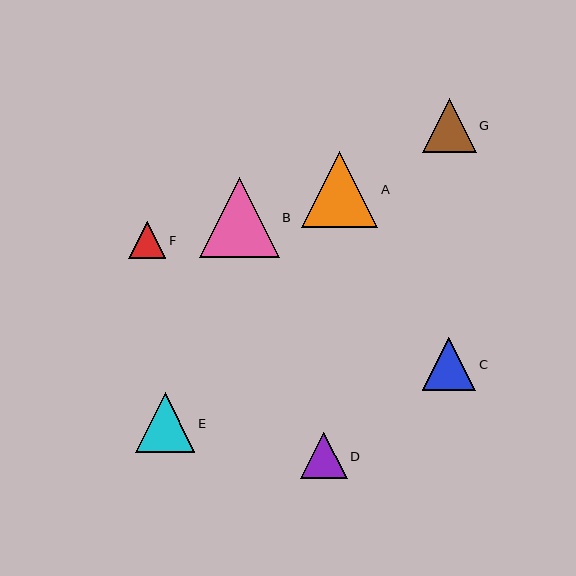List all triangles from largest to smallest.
From largest to smallest: B, A, E, C, G, D, F.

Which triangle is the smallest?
Triangle F is the smallest with a size of approximately 37 pixels.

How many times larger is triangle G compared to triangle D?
Triangle G is approximately 1.1 times the size of triangle D.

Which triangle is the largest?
Triangle B is the largest with a size of approximately 80 pixels.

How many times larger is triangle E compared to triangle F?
Triangle E is approximately 1.6 times the size of triangle F.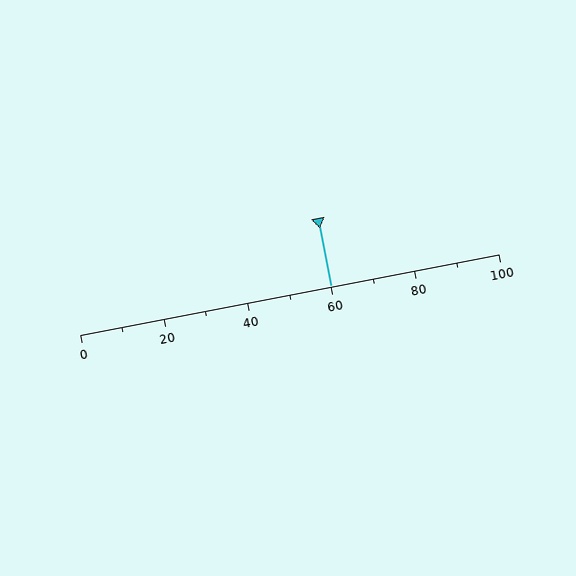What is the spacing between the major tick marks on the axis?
The major ticks are spaced 20 apart.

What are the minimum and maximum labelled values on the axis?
The axis runs from 0 to 100.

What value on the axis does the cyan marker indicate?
The marker indicates approximately 60.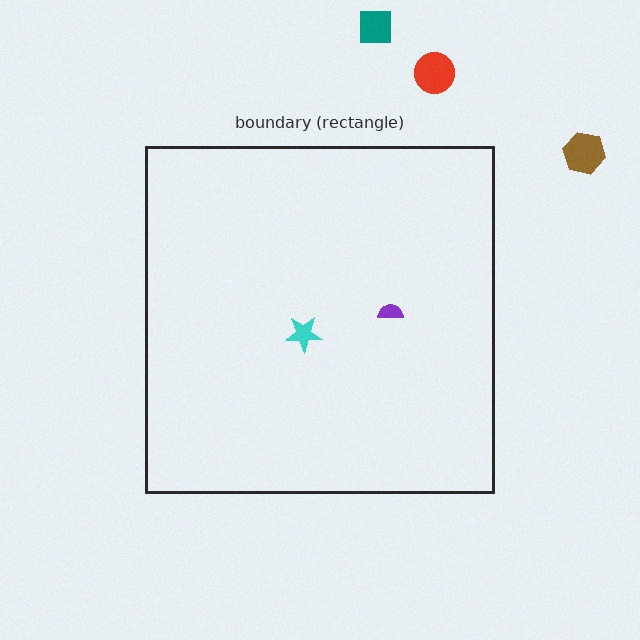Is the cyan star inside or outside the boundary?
Inside.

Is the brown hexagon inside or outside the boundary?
Outside.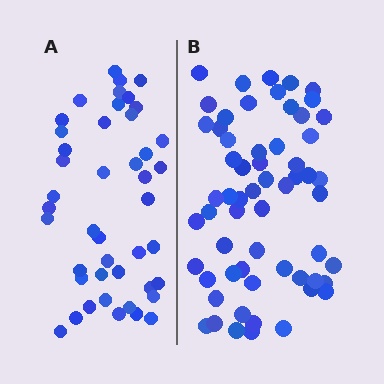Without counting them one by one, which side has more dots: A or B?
Region B (the right region) has more dots.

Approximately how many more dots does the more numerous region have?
Region B has approximately 15 more dots than region A.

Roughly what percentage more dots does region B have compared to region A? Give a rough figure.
About 35% more.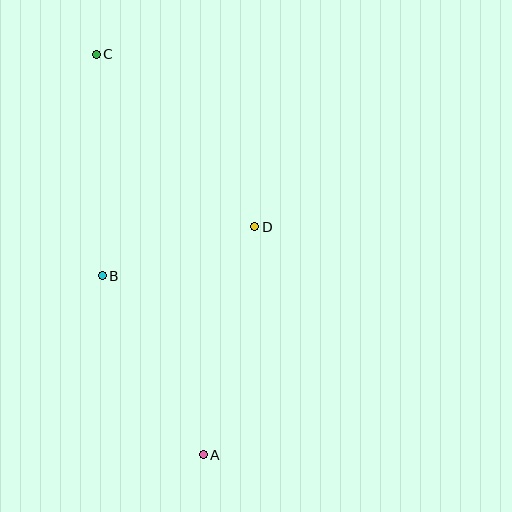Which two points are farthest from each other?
Points A and C are farthest from each other.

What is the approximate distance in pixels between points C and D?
The distance between C and D is approximately 234 pixels.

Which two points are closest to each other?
Points B and D are closest to each other.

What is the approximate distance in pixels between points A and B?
The distance between A and B is approximately 205 pixels.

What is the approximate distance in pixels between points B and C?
The distance between B and C is approximately 222 pixels.